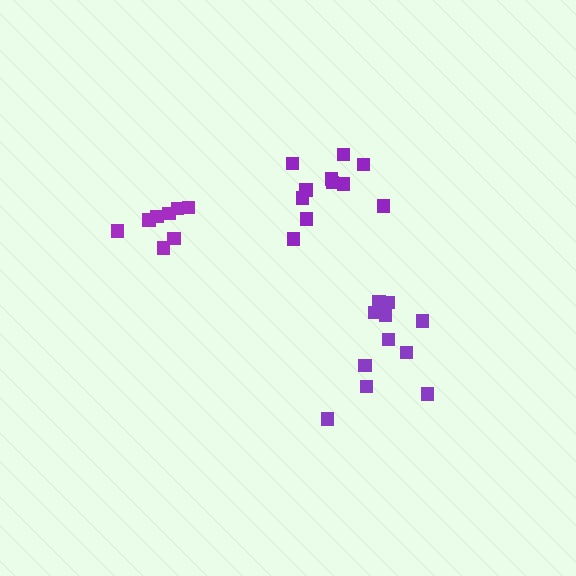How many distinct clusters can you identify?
There are 3 distinct clusters.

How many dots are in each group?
Group 1: 11 dots, Group 2: 8 dots, Group 3: 11 dots (30 total).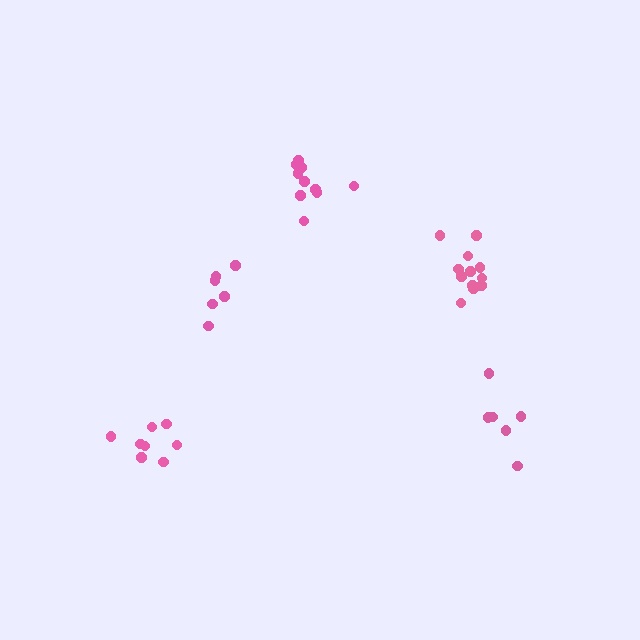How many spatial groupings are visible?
There are 5 spatial groupings.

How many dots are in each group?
Group 1: 10 dots, Group 2: 6 dots, Group 3: 6 dots, Group 4: 8 dots, Group 5: 12 dots (42 total).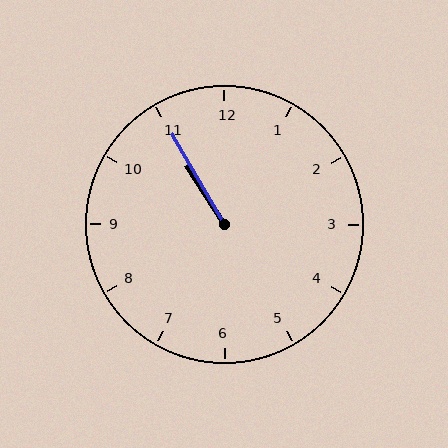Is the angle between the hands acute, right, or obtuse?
It is acute.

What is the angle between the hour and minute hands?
Approximately 2 degrees.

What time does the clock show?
10:55.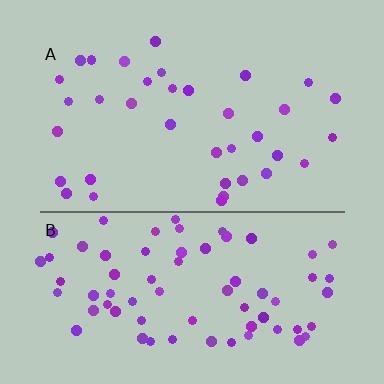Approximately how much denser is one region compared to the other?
Approximately 2.0× — region B over region A.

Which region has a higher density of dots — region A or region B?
B (the bottom).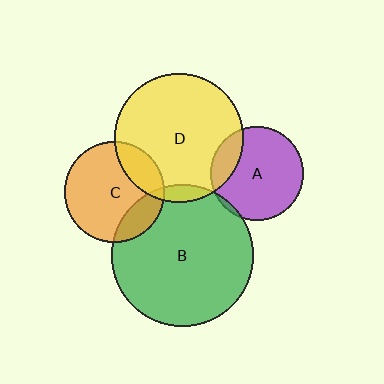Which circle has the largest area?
Circle B (green).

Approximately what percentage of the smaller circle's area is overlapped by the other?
Approximately 20%.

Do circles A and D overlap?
Yes.